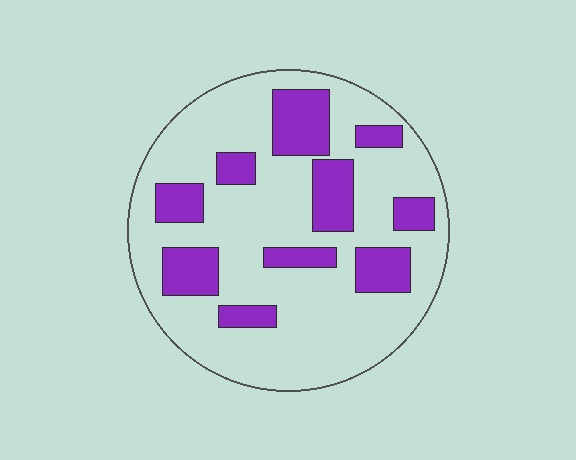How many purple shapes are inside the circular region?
10.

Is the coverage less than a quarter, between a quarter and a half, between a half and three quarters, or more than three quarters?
Between a quarter and a half.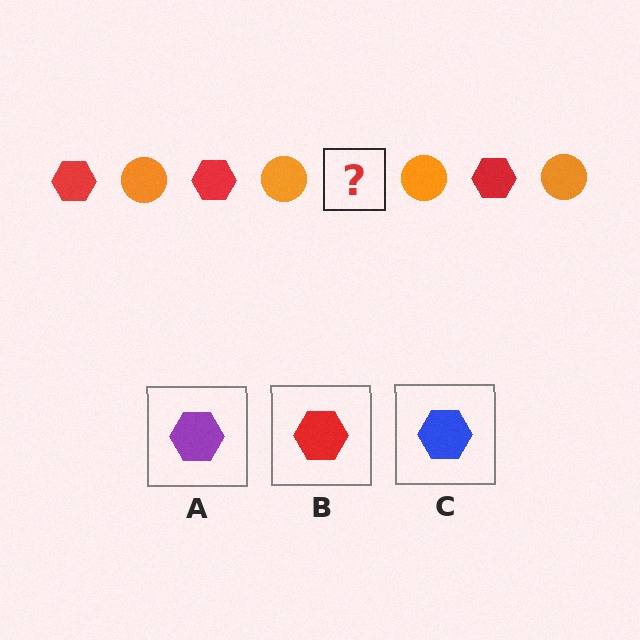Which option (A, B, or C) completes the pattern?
B.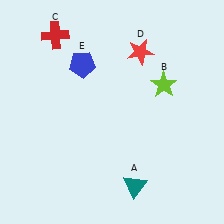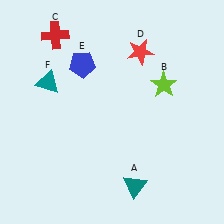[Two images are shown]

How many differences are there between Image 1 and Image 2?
There is 1 difference between the two images.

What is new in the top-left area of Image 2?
A teal triangle (F) was added in the top-left area of Image 2.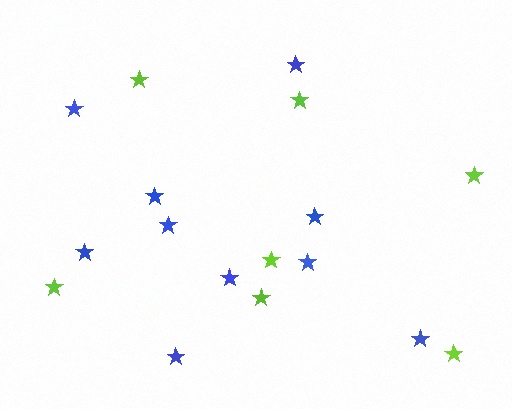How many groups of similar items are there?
There are 2 groups: one group of blue stars (10) and one group of lime stars (7).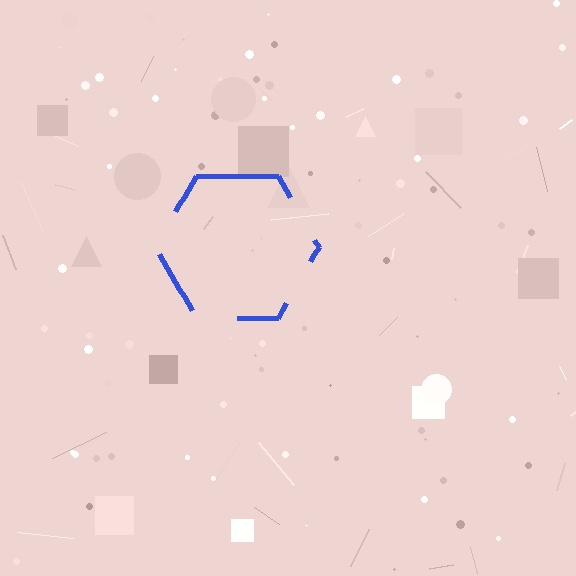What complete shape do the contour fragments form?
The contour fragments form a hexagon.